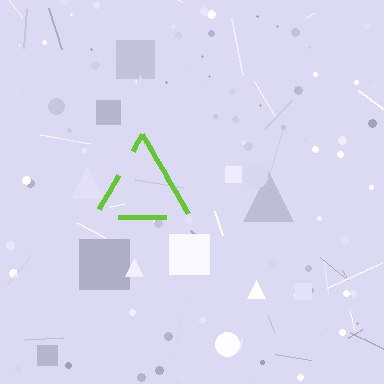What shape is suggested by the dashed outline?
The dashed outline suggests a triangle.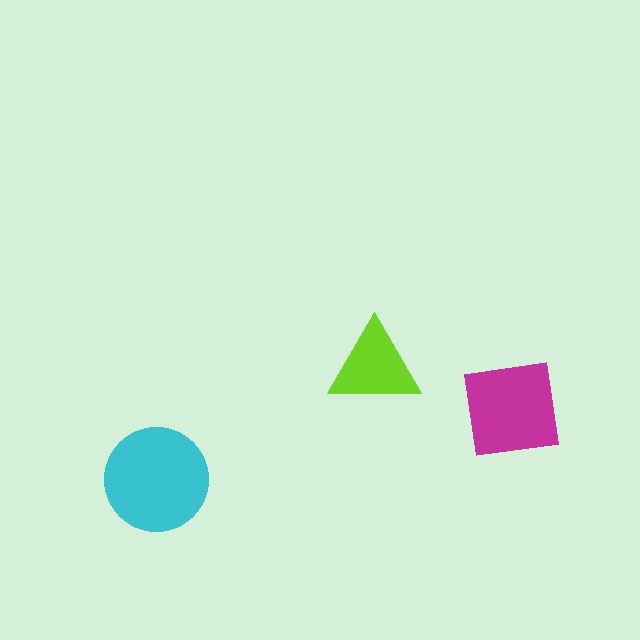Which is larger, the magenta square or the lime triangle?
The magenta square.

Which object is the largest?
The cyan circle.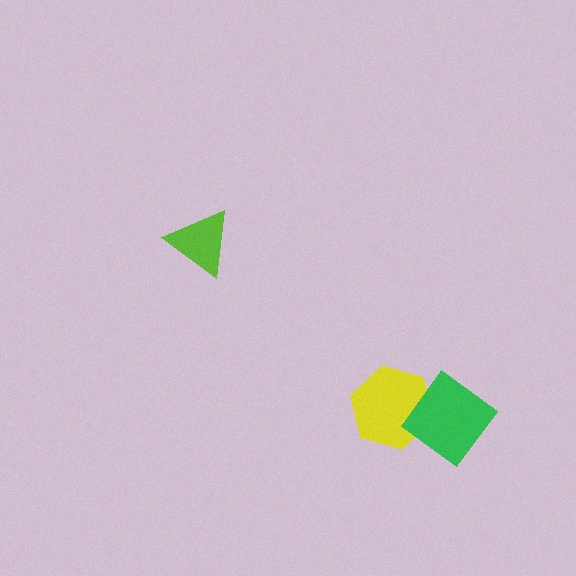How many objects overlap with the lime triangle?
0 objects overlap with the lime triangle.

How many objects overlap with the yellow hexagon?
1 object overlaps with the yellow hexagon.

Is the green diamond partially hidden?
No, no other shape covers it.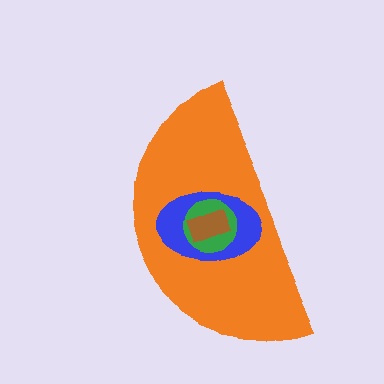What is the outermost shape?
The orange semicircle.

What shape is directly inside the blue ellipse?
The green circle.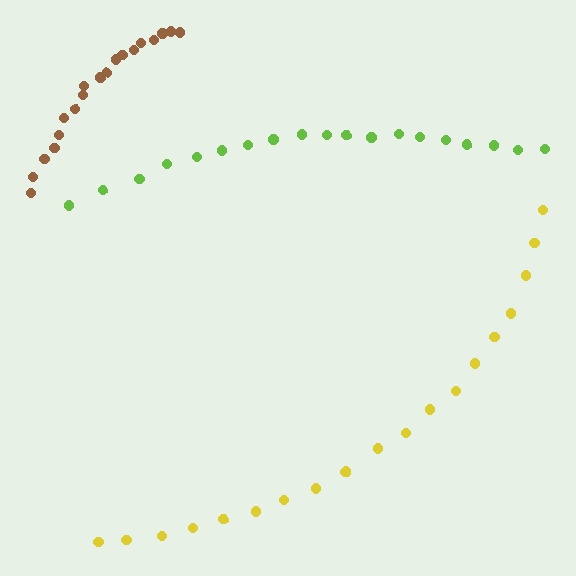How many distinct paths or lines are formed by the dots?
There are 3 distinct paths.